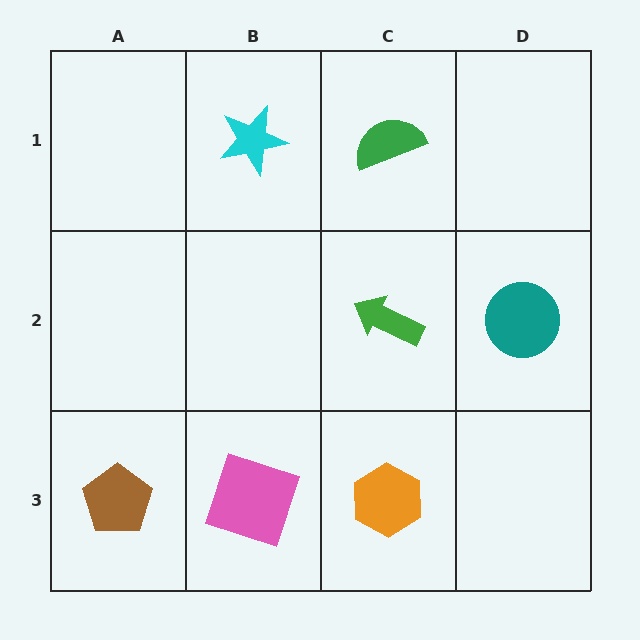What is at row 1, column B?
A cyan star.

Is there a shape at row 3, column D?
No, that cell is empty.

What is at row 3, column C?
An orange hexagon.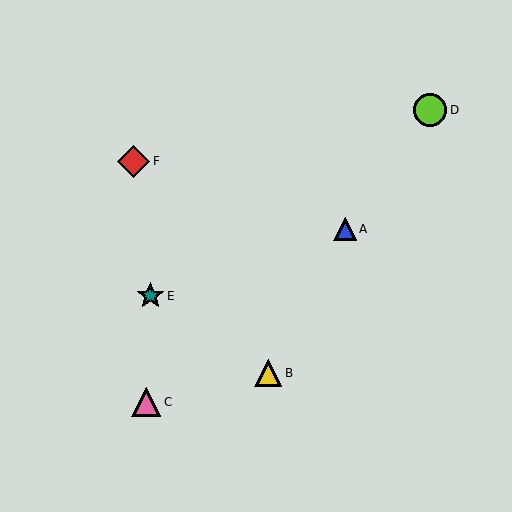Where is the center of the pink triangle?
The center of the pink triangle is at (146, 402).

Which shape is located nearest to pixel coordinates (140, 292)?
The teal star (labeled E) at (150, 296) is nearest to that location.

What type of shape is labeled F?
Shape F is a red diamond.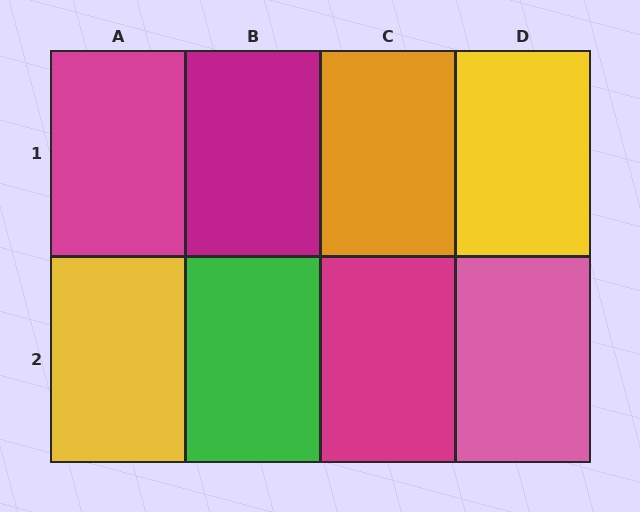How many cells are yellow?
2 cells are yellow.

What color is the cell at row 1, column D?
Yellow.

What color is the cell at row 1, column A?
Magenta.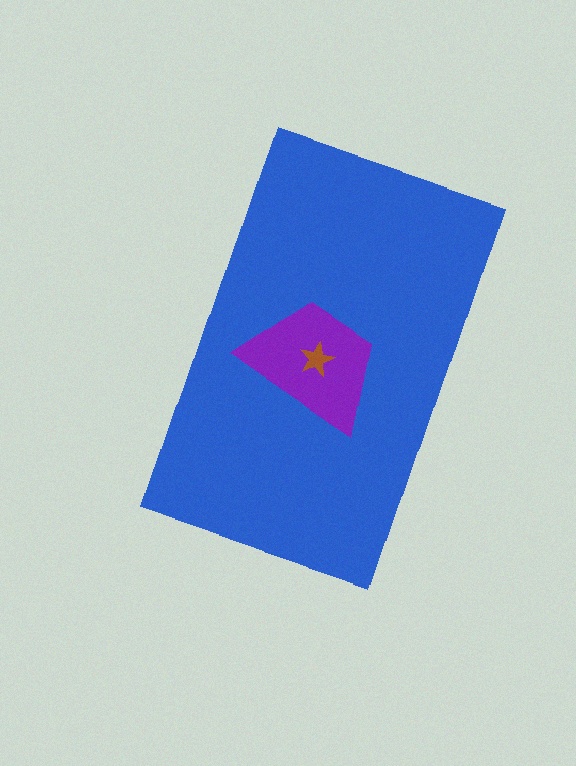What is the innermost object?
The brown star.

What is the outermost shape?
The blue rectangle.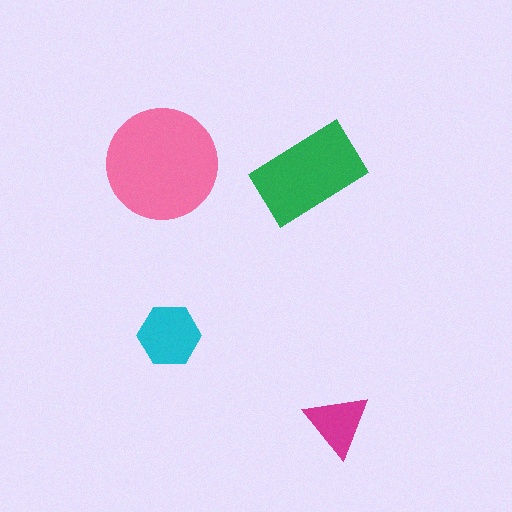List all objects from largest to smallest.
The pink circle, the green rectangle, the cyan hexagon, the magenta triangle.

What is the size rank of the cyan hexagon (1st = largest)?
3rd.